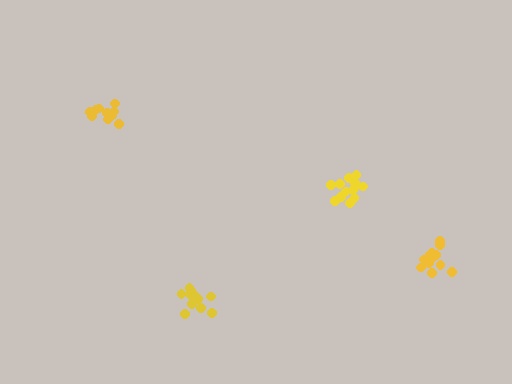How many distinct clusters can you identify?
There are 4 distinct clusters.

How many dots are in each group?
Group 1: 14 dots, Group 2: 11 dots, Group 3: 11 dots, Group 4: 13 dots (49 total).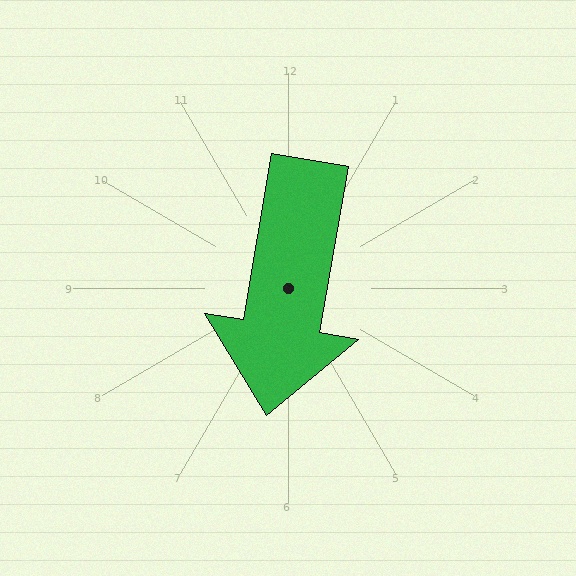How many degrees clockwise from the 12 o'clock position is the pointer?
Approximately 190 degrees.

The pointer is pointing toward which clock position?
Roughly 6 o'clock.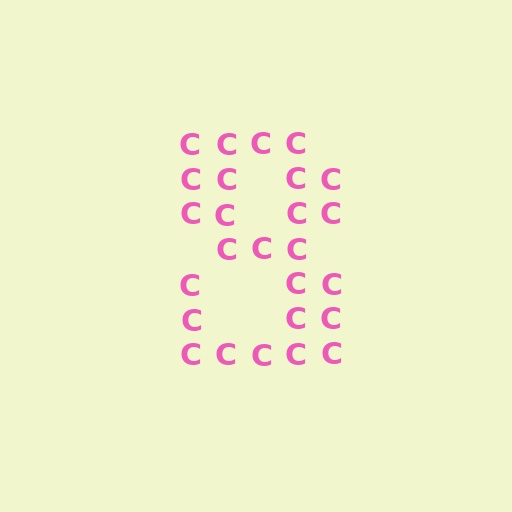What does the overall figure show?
The overall figure shows the digit 8.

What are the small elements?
The small elements are letter C's.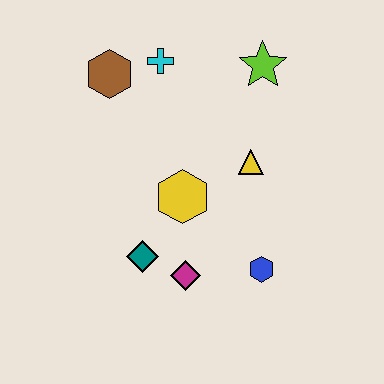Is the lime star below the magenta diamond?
No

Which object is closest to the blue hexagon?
The magenta diamond is closest to the blue hexagon.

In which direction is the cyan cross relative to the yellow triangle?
The cyan cross is above the yellow triangle.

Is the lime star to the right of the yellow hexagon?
Yes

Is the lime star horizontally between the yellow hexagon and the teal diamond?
No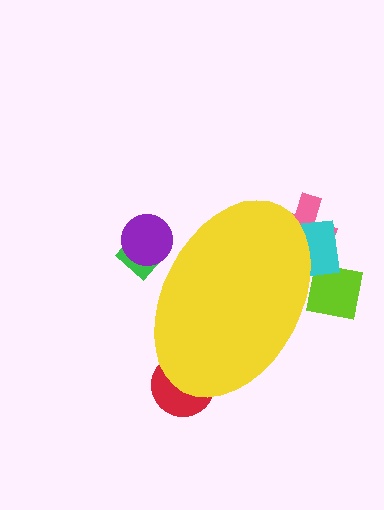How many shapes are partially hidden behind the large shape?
6 shapes are partially hidden.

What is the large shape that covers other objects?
A yellow ellipse.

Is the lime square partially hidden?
Yes, the lime square is partially hidden behind the yellow ellipse.